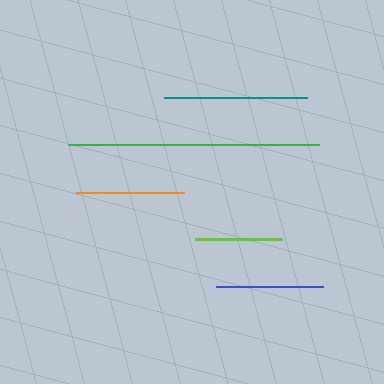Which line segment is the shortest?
The lime line is the shortest at approximately 86 pixels.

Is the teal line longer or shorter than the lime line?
The teal line is longer than the lime line.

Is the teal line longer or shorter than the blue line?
The teal line is longer than the blue line.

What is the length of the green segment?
The green segment is approximately 251 pixels long.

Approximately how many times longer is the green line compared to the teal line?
The green line is approximately 1.8 times the length of the teal line.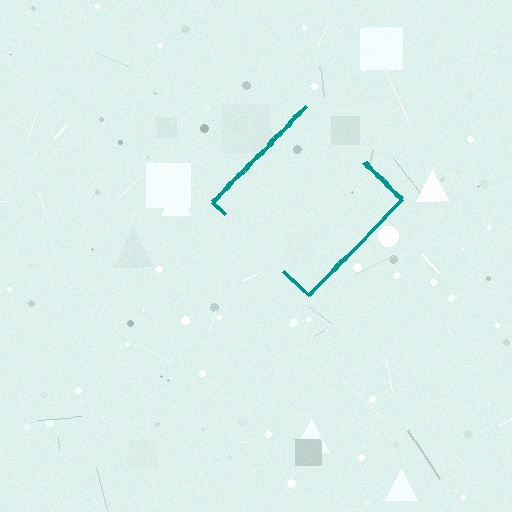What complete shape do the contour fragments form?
The contour fragments form a diamond.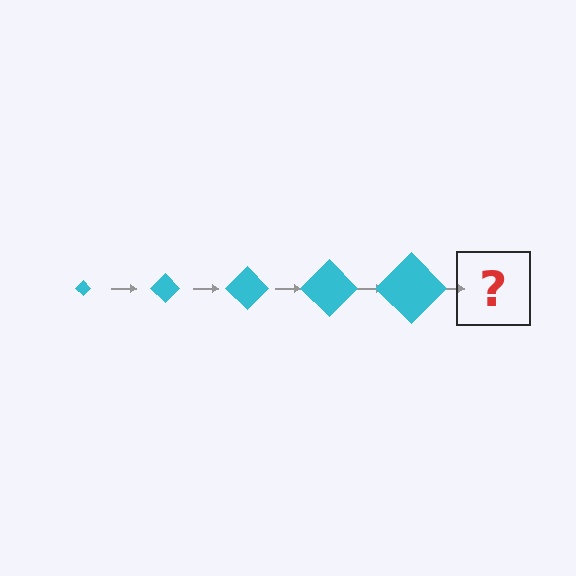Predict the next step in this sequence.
The next step is a cyan diamond, larger than the previous one.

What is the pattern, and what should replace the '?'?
The pattern is that the diamond gets progressively larger each step. The '?' should be a cyan diamond, larger than the previous one.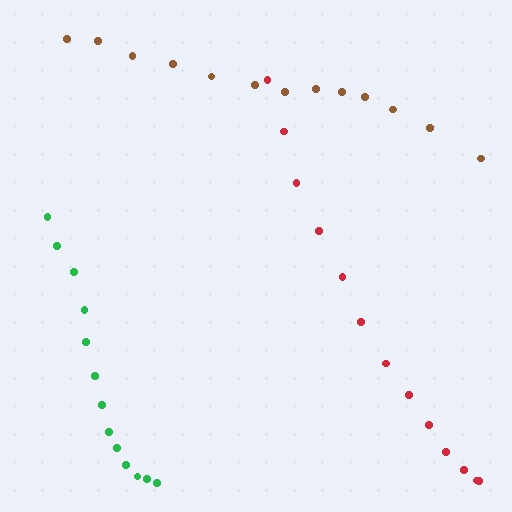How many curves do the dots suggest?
There are 3 distinct paths.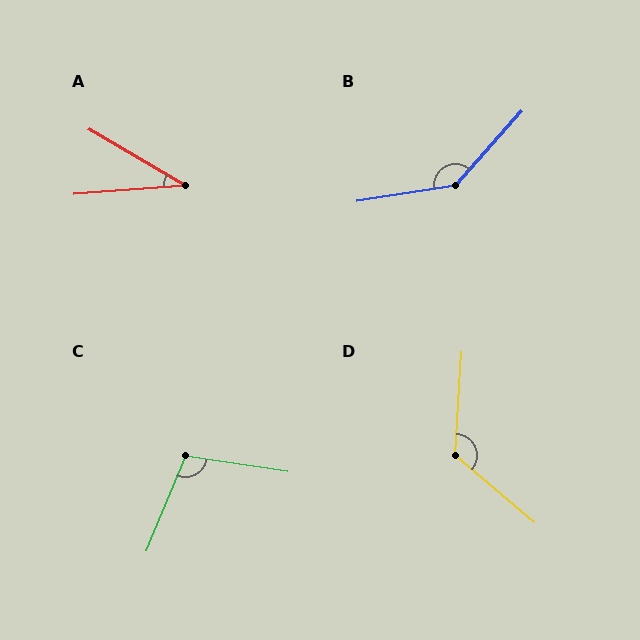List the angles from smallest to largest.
A (35°), C (104°), D (127°), B (141°).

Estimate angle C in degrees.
Approximately 104 degrees.